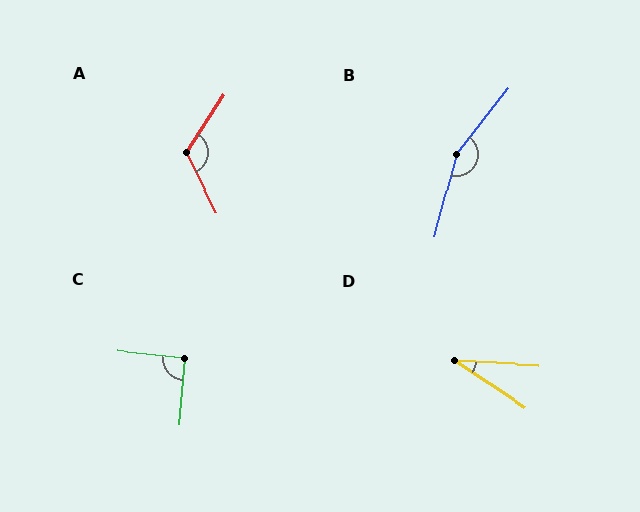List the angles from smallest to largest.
D (30°), C (91°), A (120°), B (156°).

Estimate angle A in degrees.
Approximately 120 degrees.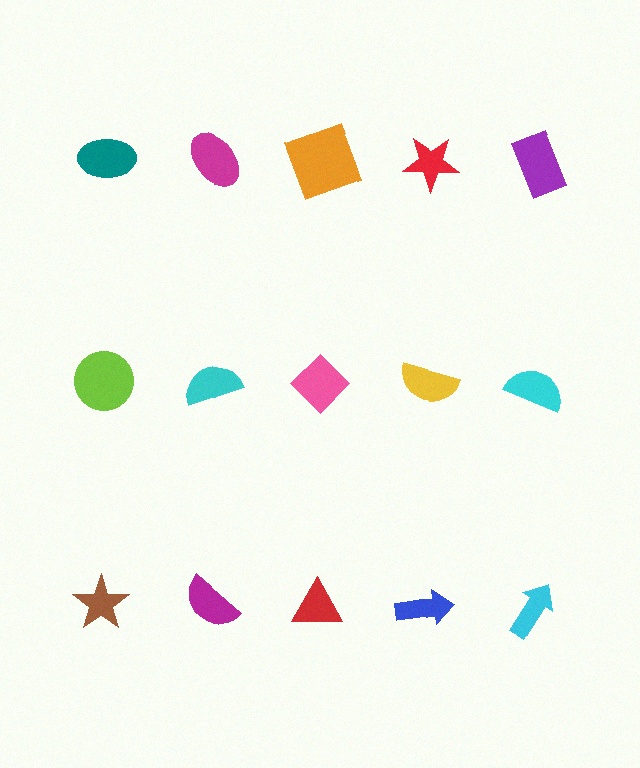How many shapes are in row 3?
5 shapes.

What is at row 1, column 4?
A red star.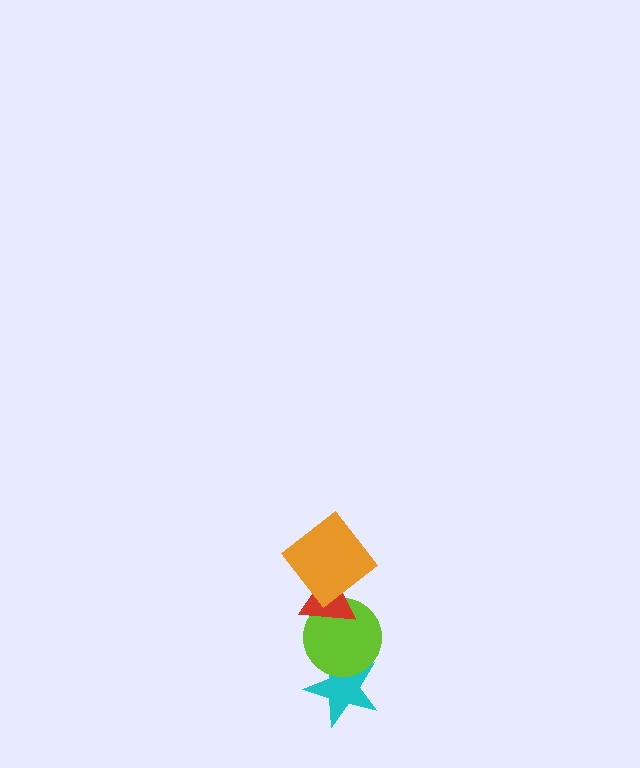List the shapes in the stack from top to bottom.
From top to bottom: the orange diamond, the red triangle, the lime circle, the cyan star.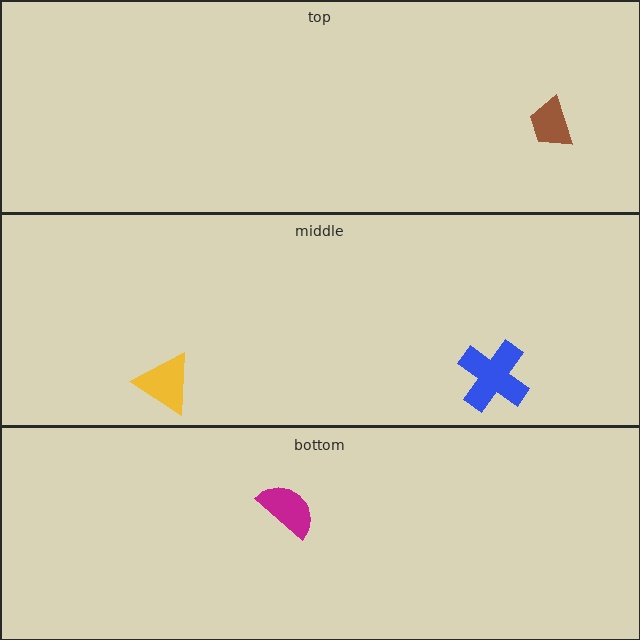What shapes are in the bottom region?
The magenta semicircle.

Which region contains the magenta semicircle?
The bottom region.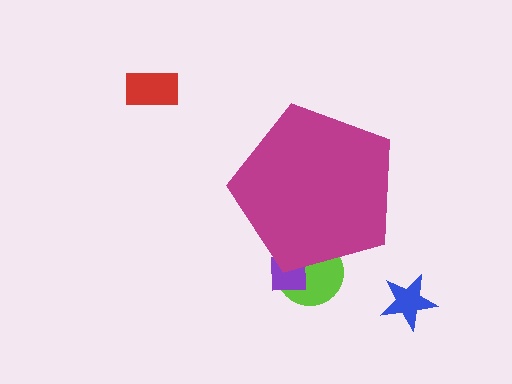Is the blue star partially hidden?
No, the blue star is fully visible.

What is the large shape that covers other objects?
A magenta pentagon.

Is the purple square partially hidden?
Yes, the purple square is partially hidden behind the magenta pentagon.